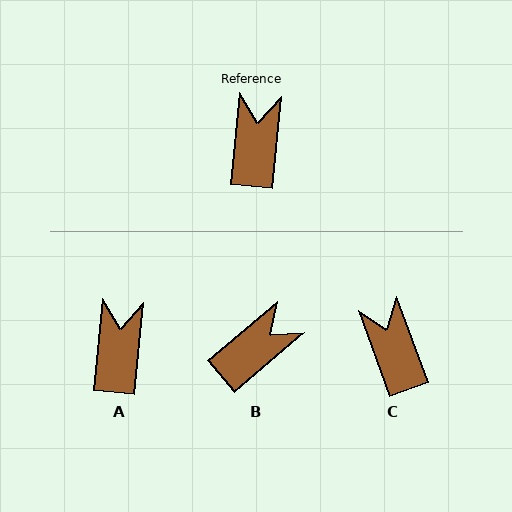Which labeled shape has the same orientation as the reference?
A.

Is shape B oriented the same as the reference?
No, it is off by about 44 degrees.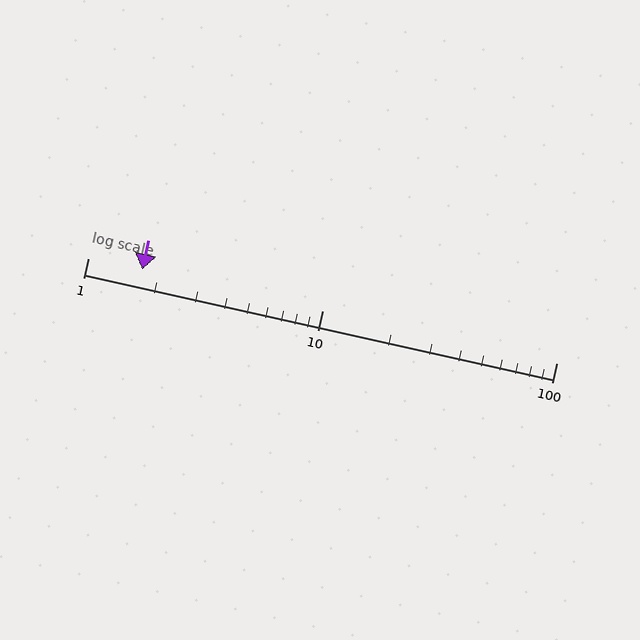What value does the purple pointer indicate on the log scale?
The pointer indicates approximately 1.7.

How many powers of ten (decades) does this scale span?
The scale spans 2 decades, from 1 to 100.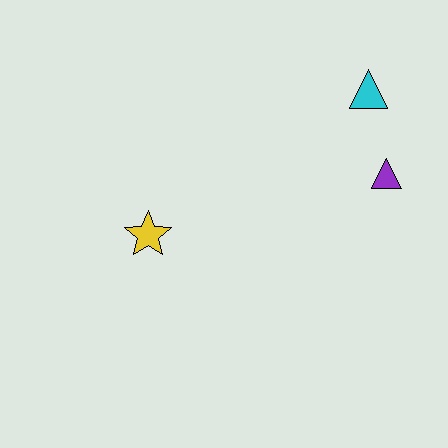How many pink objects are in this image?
There are no pink objects.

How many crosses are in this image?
There are no crosses.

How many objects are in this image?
There are 3 objects.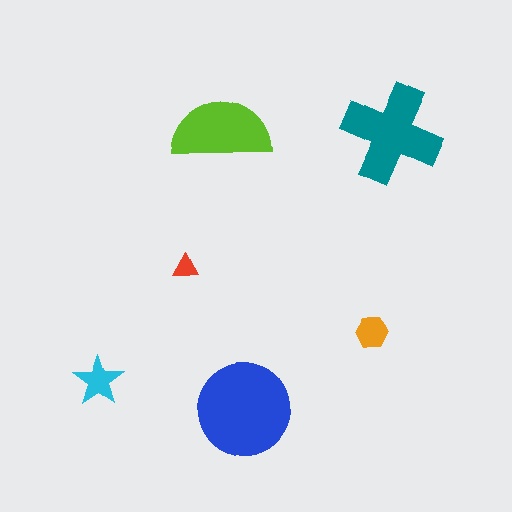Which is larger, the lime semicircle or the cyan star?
The lime semicircle.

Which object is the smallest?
The red triangle.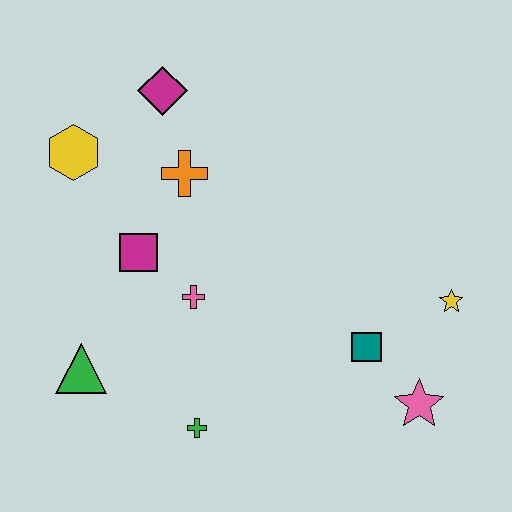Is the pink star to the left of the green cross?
No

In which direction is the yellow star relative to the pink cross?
The yellow star is to the right of the pink cross.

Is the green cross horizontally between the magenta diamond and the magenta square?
No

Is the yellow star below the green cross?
No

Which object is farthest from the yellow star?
The yellow hexagon is farthest from the yellow star.